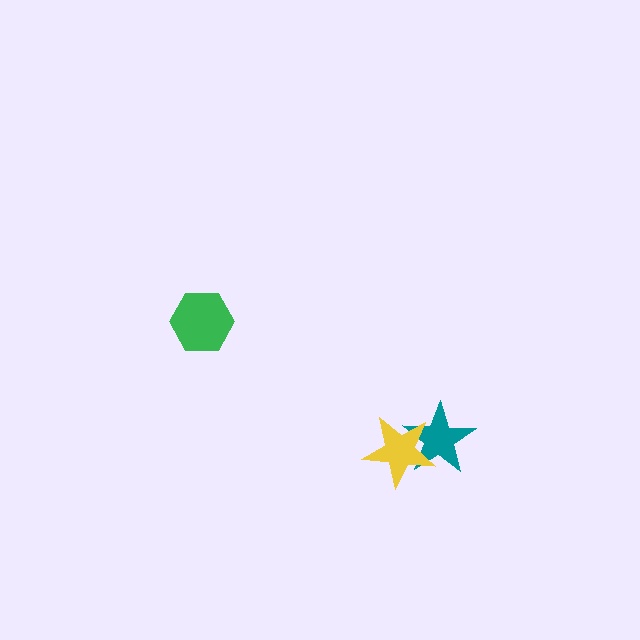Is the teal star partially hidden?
Yes, it is partially covered by another shape.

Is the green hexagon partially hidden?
No, no other shape covers it.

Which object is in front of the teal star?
The yellow star is in front of the teal star.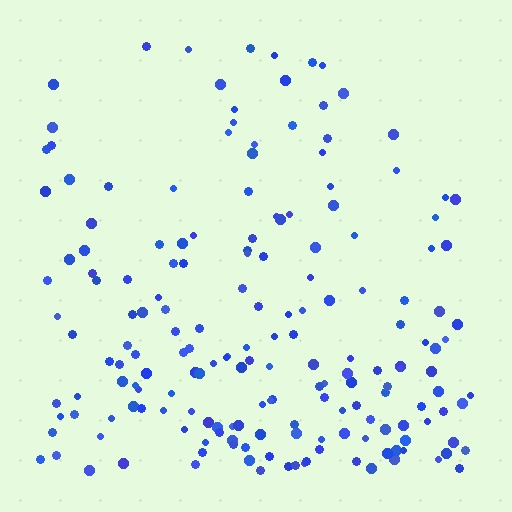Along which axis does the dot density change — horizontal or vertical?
Vertical.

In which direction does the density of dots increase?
From top to bottom, with the bottom side densest.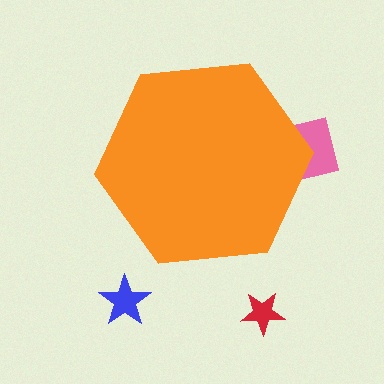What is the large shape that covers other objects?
An orange hexagon.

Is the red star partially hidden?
No, the red star is fully visible.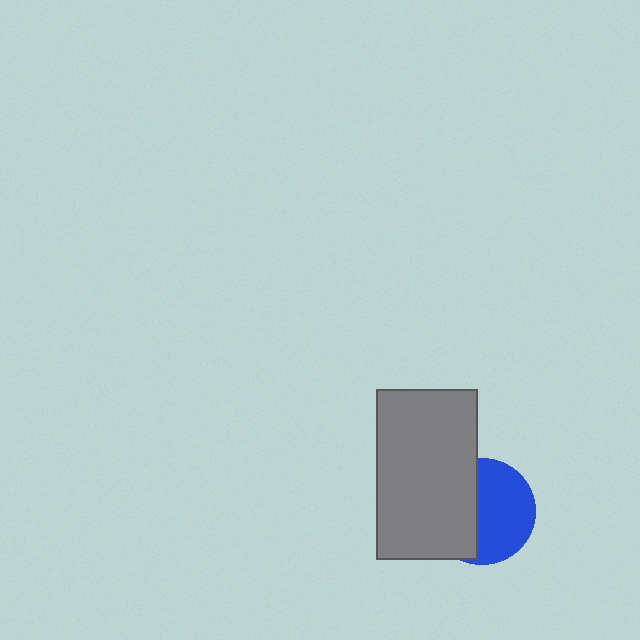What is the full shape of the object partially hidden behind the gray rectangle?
The partially hidden object is a blue circle.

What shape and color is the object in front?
The object in front is a gray rectangle.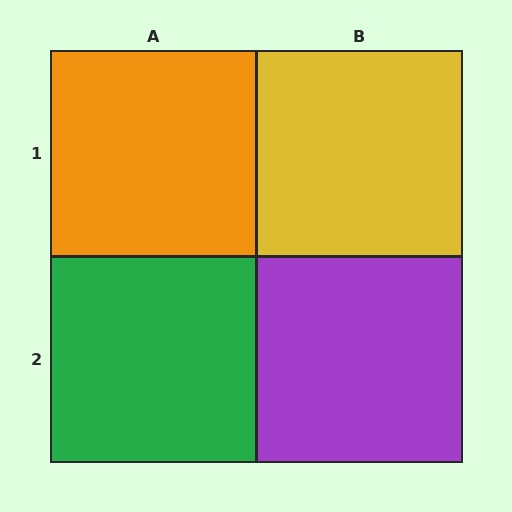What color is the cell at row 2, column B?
Purple.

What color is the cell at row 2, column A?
Green.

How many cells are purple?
1 cell is purple.